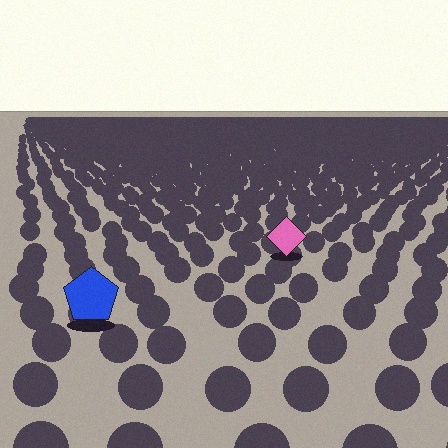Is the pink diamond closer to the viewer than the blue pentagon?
No. The blue pentagon is closer — you can tell from the texture gradient: the ground texture is coarser near it.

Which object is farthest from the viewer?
The pink diamond is farthest from the viewer. It appears smaller and the ground texture around it is denser.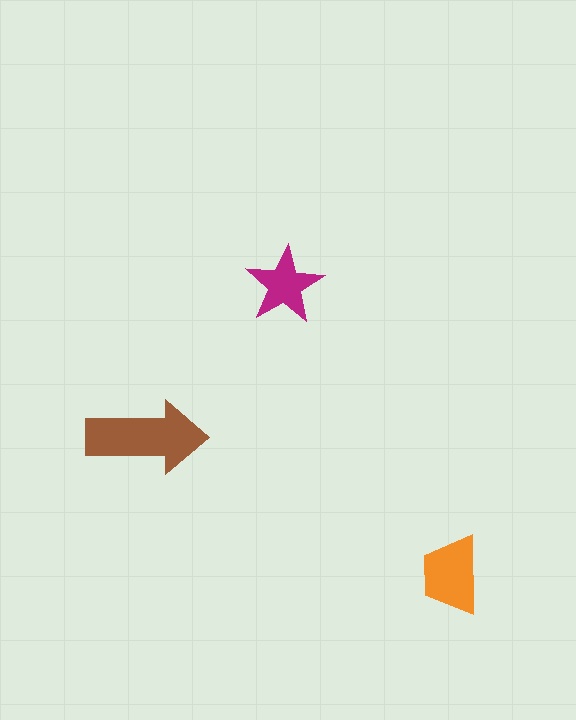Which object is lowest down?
The orange trapezoid is bottommost.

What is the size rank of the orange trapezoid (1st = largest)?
2nd.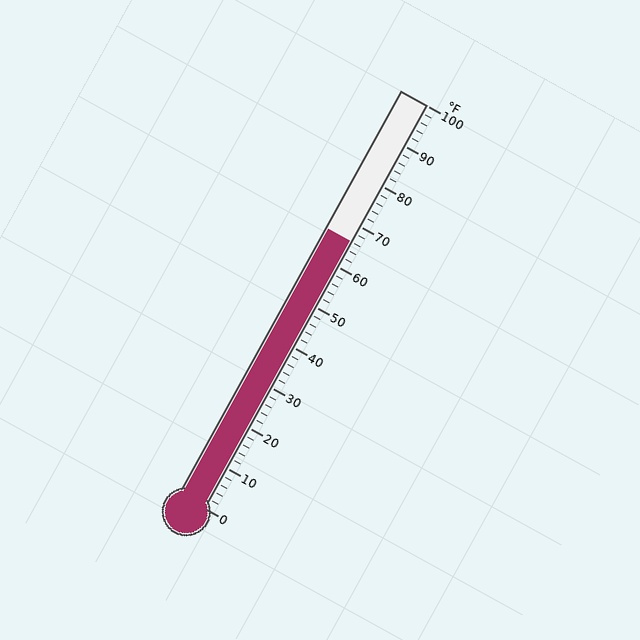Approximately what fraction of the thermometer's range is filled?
The thermometer is filled to approximately 65% of its range.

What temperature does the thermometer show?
The thermometer shows approximately 66°F.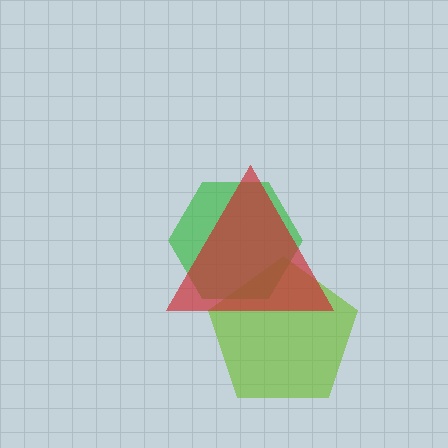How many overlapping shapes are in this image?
There are 3 overlapping shapes in the image.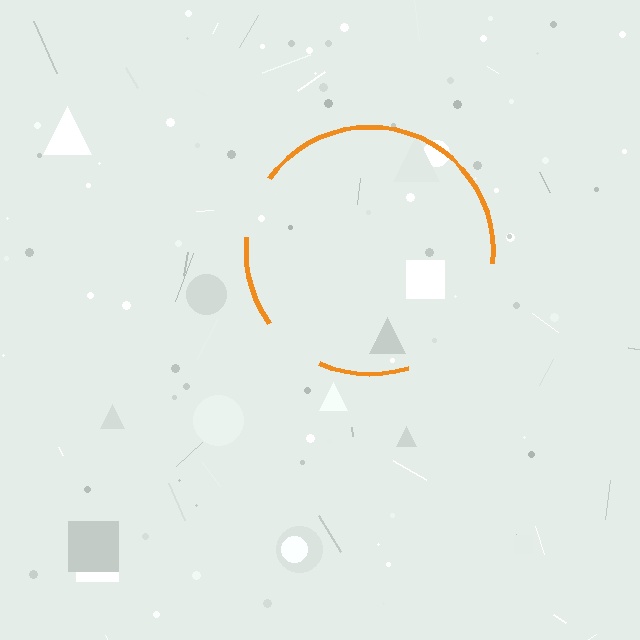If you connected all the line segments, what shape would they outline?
They would outline a circle.